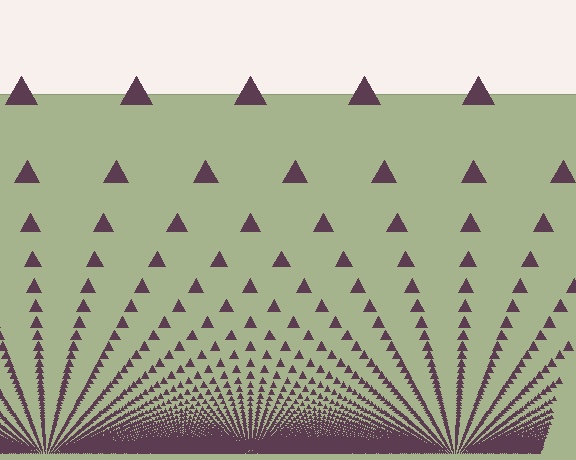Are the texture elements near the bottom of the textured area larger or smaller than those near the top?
Smaller. The gradient is inverted — elements near the bottom are smaller and denser.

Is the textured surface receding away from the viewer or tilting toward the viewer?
The surface appears to tilt toward the viewer. Texture elements get larger and sparser toward the top.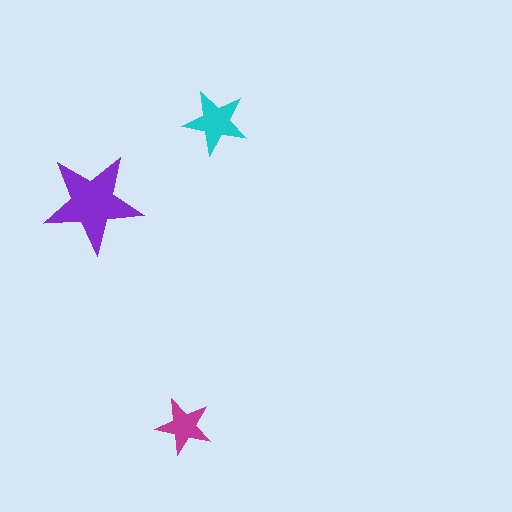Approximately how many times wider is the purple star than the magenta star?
About 2 times wider.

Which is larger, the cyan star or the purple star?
The purple one.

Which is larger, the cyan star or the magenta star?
The cyan one.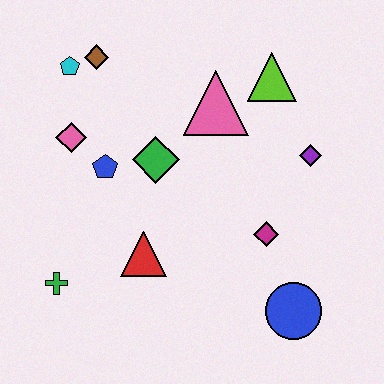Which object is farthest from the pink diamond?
The blue circle is farthest from the pink diamond.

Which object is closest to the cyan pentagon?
The brown diamond is closest to the cyan pentagon.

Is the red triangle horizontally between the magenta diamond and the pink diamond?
Yes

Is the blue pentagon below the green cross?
No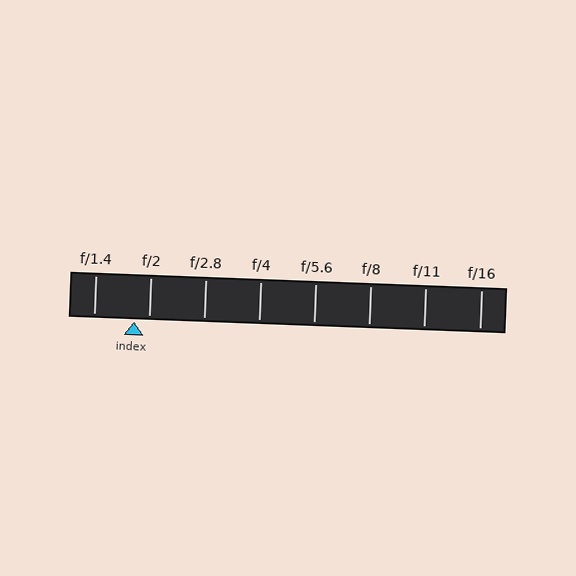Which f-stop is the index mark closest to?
The index mark is closest to f/2.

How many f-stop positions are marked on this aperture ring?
There are 8 f-stop positions marked.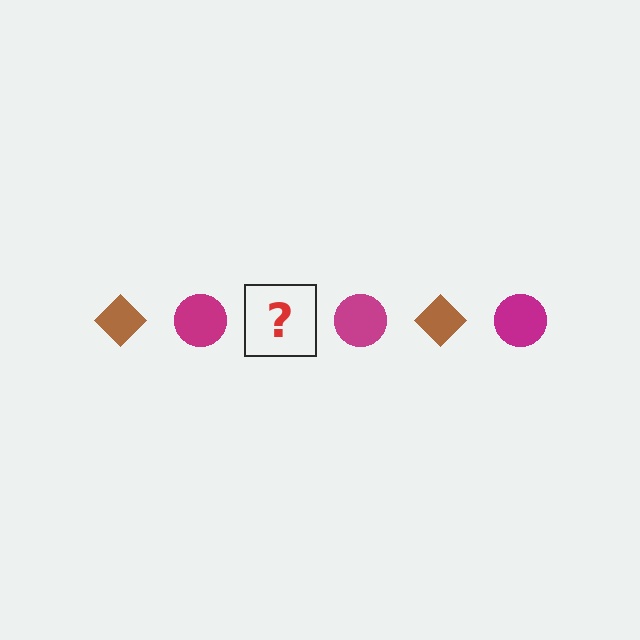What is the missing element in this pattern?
The missing element is a brown diamond.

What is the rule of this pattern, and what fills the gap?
The rule is that the pattern alternates between brown diamond and magenta circle. The gap should be filled with a brown diamond.